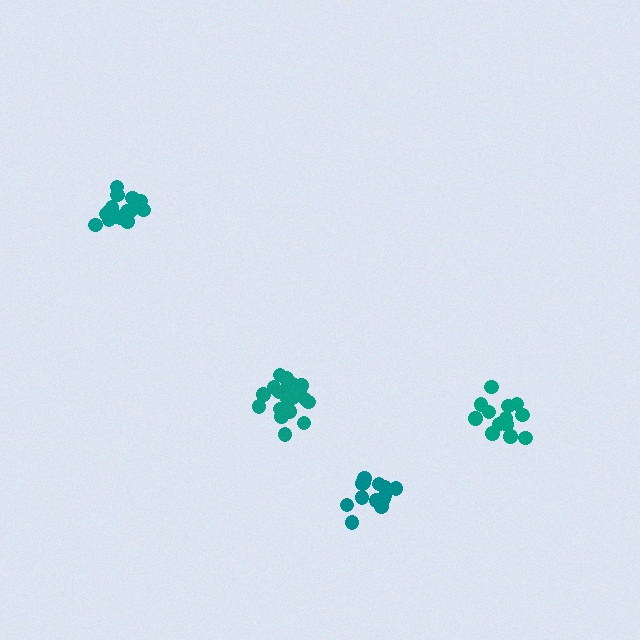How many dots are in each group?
Group 1: 17 dots, Group 2: 14 dots, Group 3: 14 dots, Group 4: 20 dots (65 total).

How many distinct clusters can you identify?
There are 4 distinct clusters.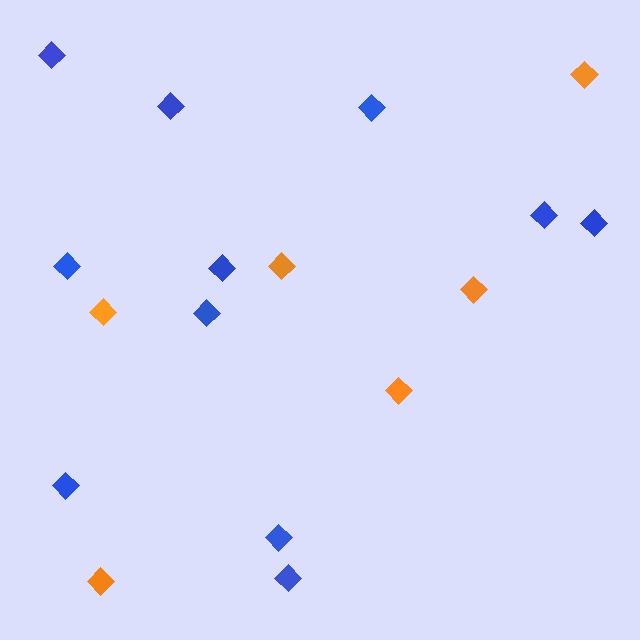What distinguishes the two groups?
There are 2 groups: one group of blue diamonds (11) and one group of orange diamonds (6).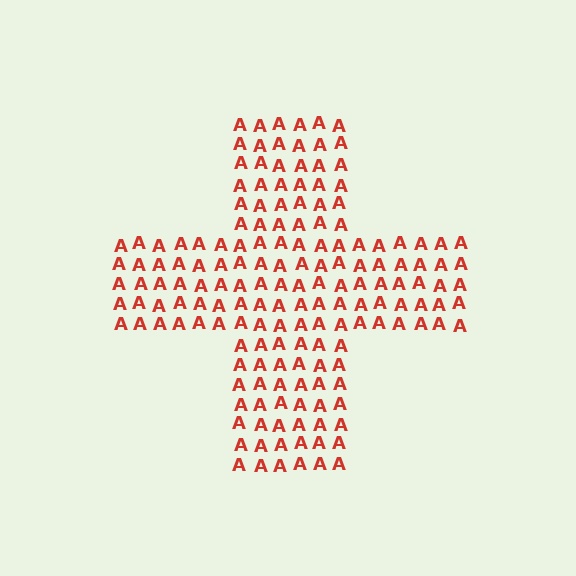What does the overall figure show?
The overall figure shows a cross.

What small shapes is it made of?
It is made of small letter A's.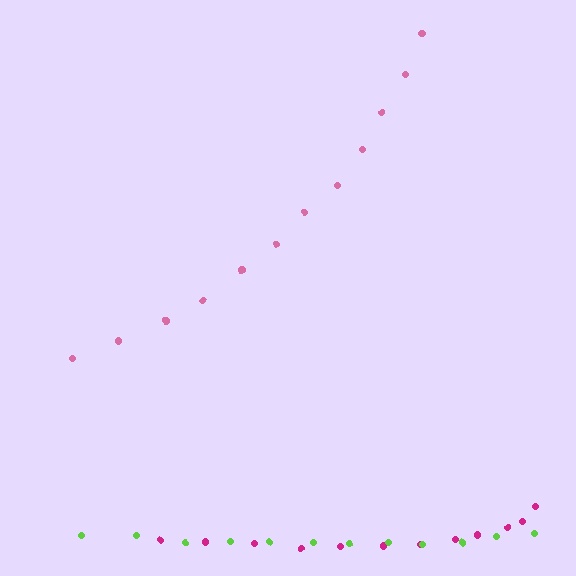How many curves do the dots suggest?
There are 3 distinct paths.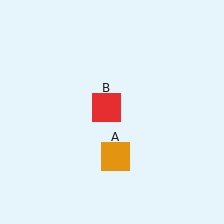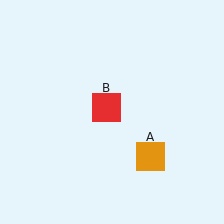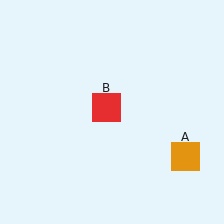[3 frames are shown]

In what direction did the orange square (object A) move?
The orange square (object A) moved right.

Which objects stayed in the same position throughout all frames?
Red square (object B) remained stationary.